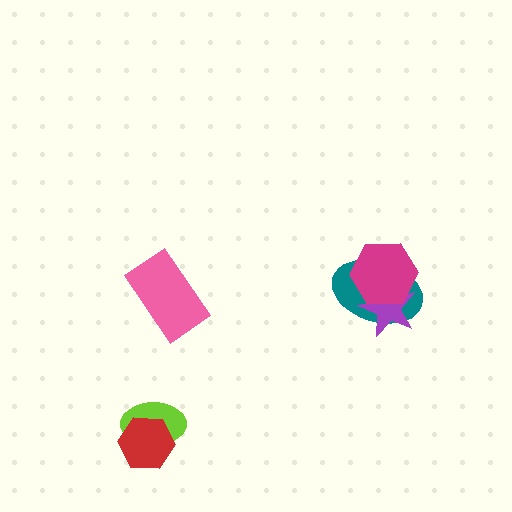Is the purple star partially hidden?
Yes, it is partially covered by another shape.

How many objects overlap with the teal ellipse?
2 objects overlap with the teal ellipse.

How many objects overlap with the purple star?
2 objects overlap with the purple star.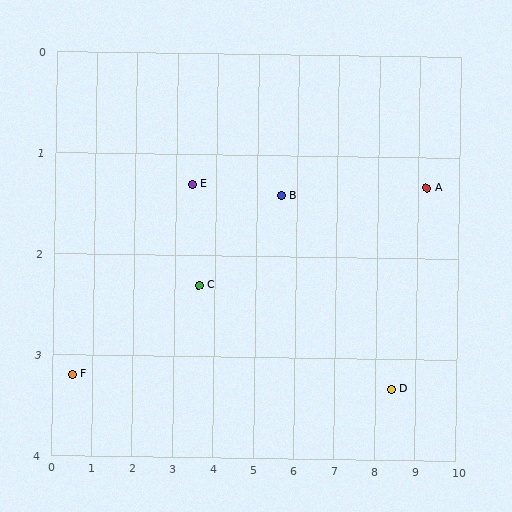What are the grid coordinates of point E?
Point E is at approximately (3.4, 1.3).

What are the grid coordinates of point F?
Point F is at approximately (0.5, 3.2).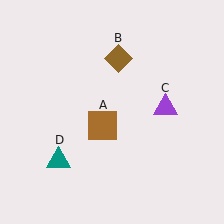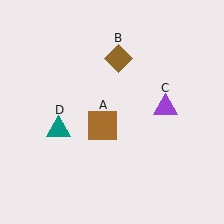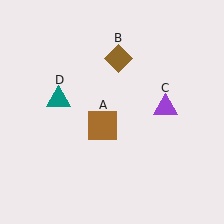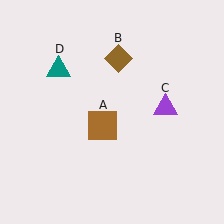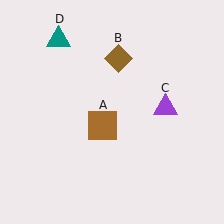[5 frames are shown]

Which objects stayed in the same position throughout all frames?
Brown square (object A) and brown diamond (object B) and purple triangle (object C) remained stationary.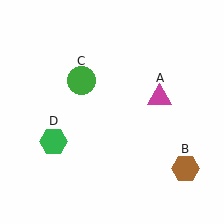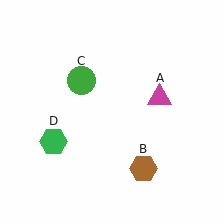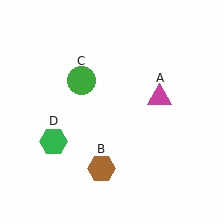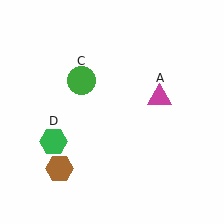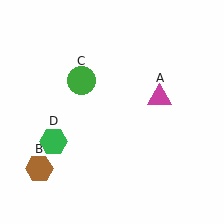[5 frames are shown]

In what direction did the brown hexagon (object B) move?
The brown hexagon (object B) moved left.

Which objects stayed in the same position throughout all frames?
Magenta triangle (object A) and green circle (object C) and green hexagon (object D) remained stationary.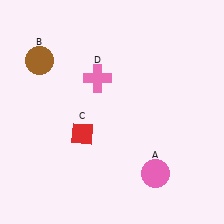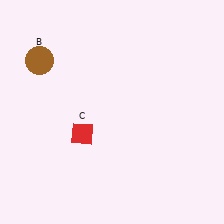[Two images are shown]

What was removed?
The pink cross (D), the pink circle (A) were removed in Image 2.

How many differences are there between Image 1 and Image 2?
There are 2 differences between the two images.